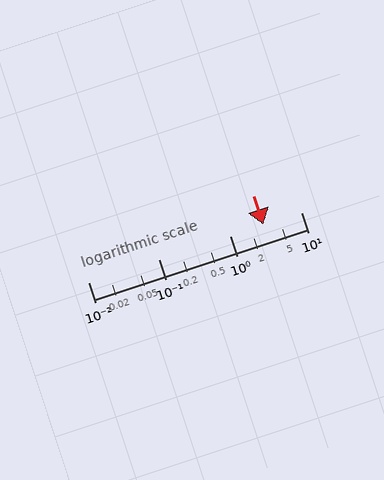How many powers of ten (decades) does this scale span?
The scale spans 3 decades, from 0.01 to 10.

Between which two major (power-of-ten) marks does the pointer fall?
The pointer is between 1 and 10.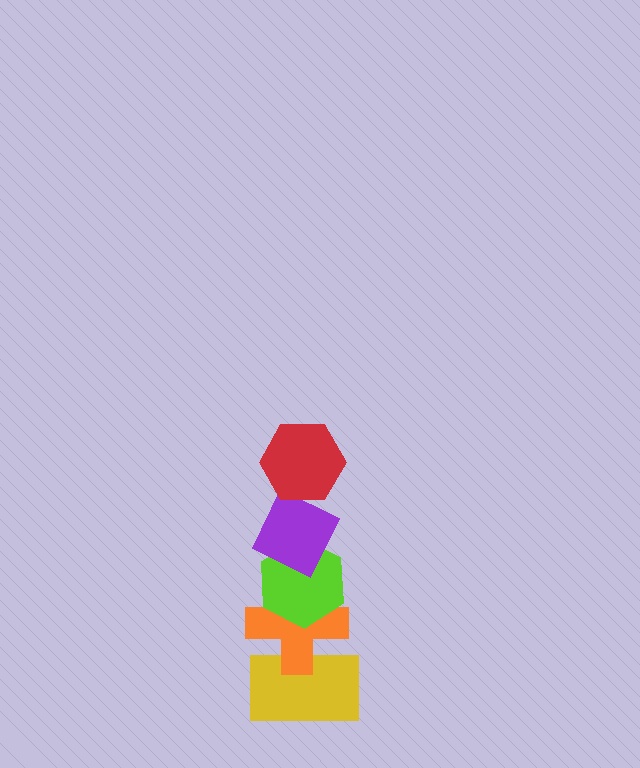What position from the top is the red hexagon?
The red hexagon is 1st from the top.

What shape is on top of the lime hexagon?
The purple diamond is on top of the lime hexagon.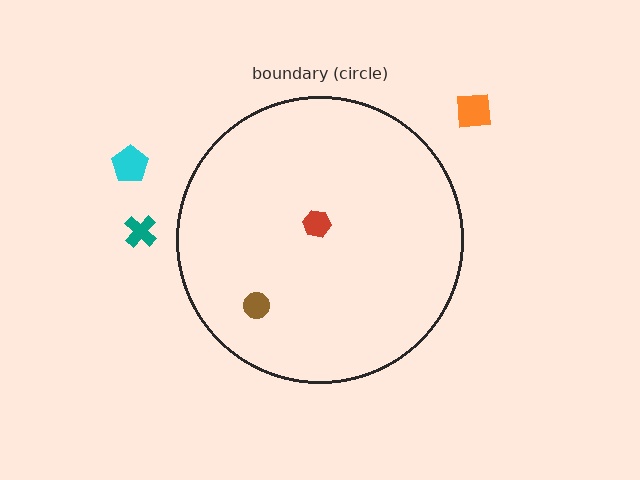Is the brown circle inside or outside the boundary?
Inside.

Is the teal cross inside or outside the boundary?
Outside.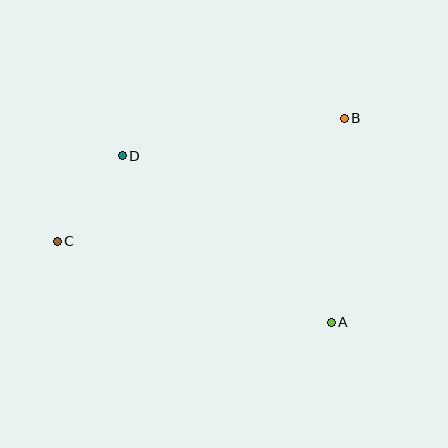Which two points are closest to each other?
Points C and D are closest to each other.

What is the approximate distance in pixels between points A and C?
The distance between A and C is approximately 286 pixels.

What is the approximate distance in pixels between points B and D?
The distance between B and D is approximately 225 pixels.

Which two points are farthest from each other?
Points B and C are farthest from each other.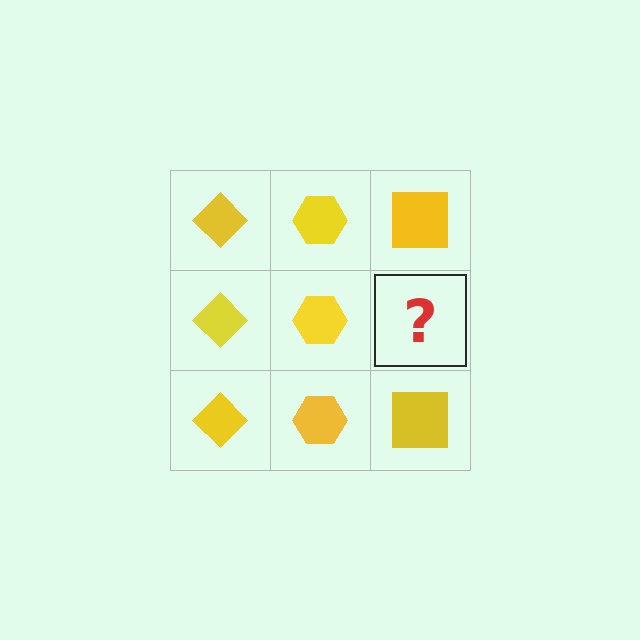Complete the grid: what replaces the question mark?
The question mark should be replaced with a yellow square.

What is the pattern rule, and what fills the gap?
The rule is that each column has a consistent shape. The gap should be filled with a yellow square.